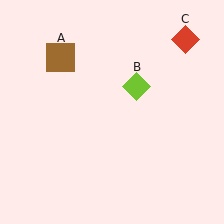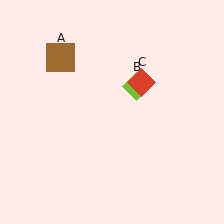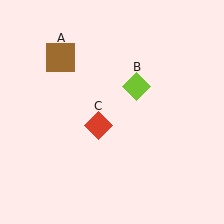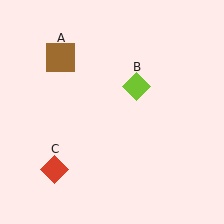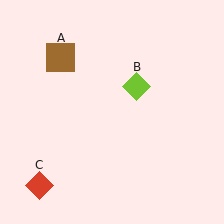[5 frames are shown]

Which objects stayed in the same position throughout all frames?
Brown square (object A) and lime diamond (object B) remained stationary.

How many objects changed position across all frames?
1 object changed position: red diamond (object C).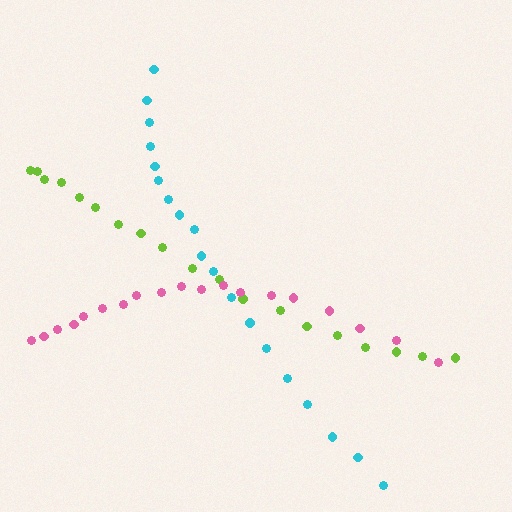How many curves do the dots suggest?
There are 3 distinct paths.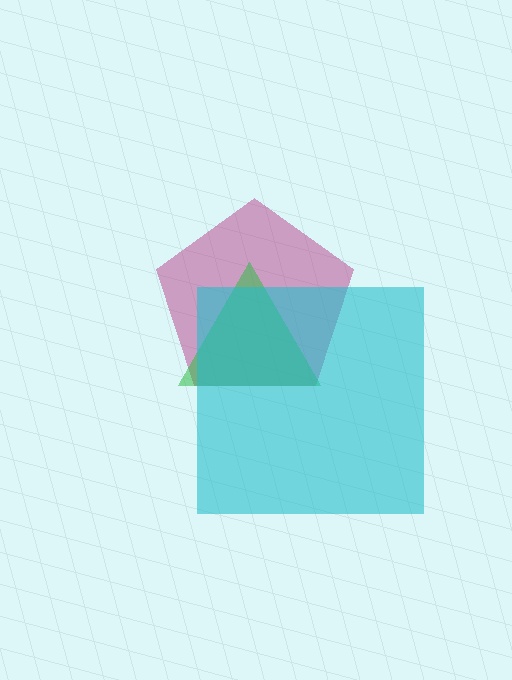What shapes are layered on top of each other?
The layered shapes are: a magenta pentagon, a green triangle, a cyan square.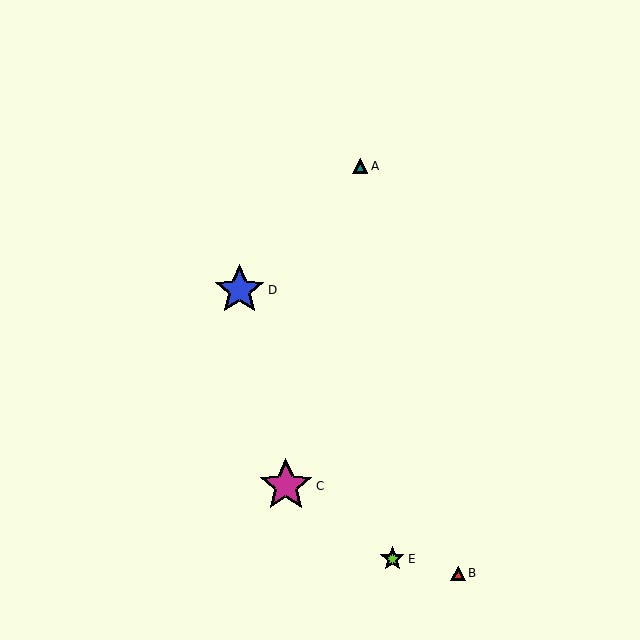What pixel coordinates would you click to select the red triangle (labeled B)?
Click at (458, 573) to select the red triangle B.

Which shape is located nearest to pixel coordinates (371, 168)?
The teal triangle (labeled A) at (360, 166) is nearest to that location.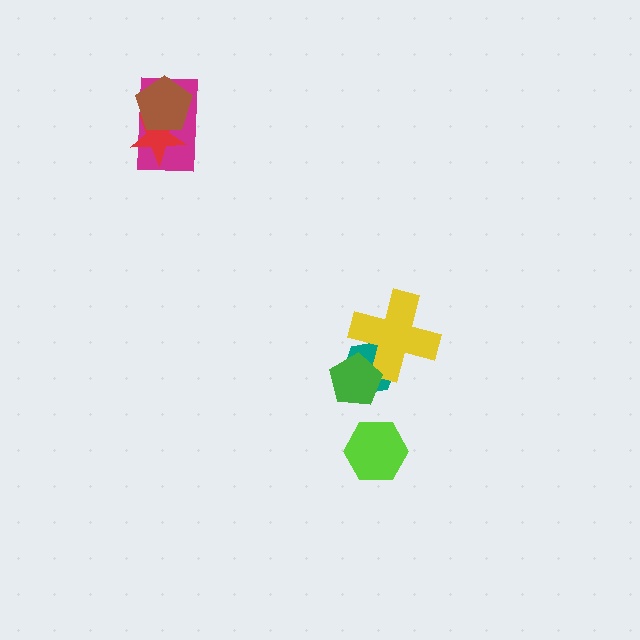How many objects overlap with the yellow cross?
2 objects overlap with the yellow cross.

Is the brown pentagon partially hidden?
No, no other shape covers it.